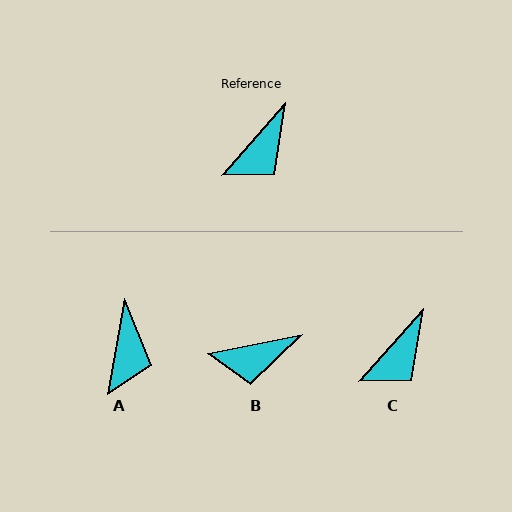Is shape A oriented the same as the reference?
No, it is off by about 32 degrees.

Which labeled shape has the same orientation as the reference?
C.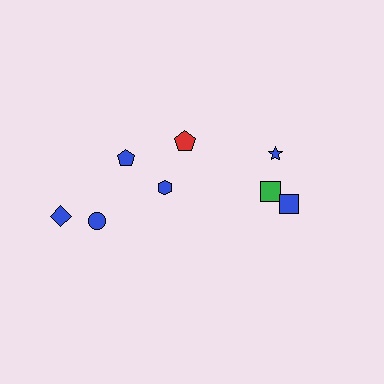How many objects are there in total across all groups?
There are 8 objects.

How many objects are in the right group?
There are 3 objects.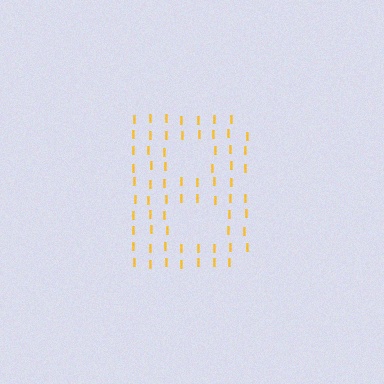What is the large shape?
The large shape is the letter B.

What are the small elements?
The small elements are letter I's.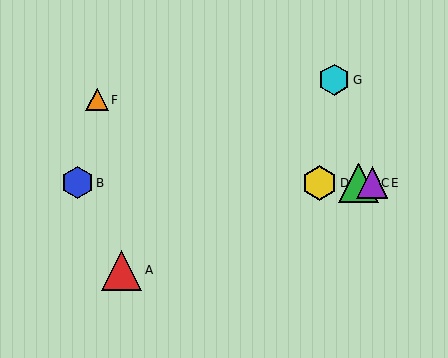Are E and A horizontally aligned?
No, E is at y≈183 and A is at y≈270.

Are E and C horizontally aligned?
Yes, both are at y≈183.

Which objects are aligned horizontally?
Objects B, C, D, E are aligned horizontally.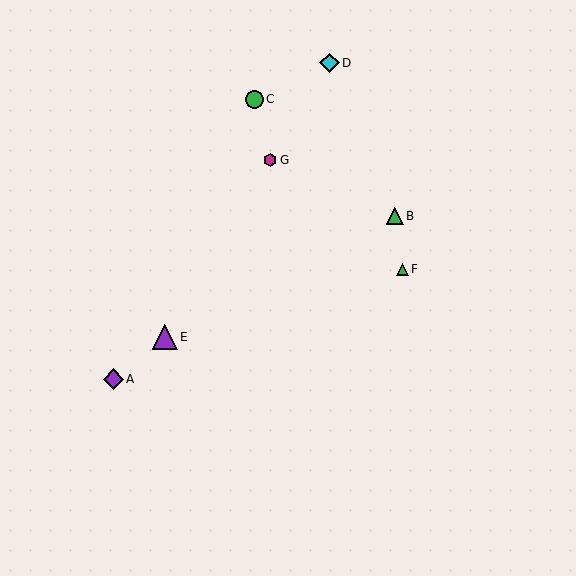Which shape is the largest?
The purple triangle (labeled E) is the largest.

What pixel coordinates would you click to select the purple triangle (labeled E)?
Click at (165, 337) to select the purple triangle E.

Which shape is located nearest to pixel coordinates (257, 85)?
The green circle (labeled C) at (254, 99) is nearest to that location.